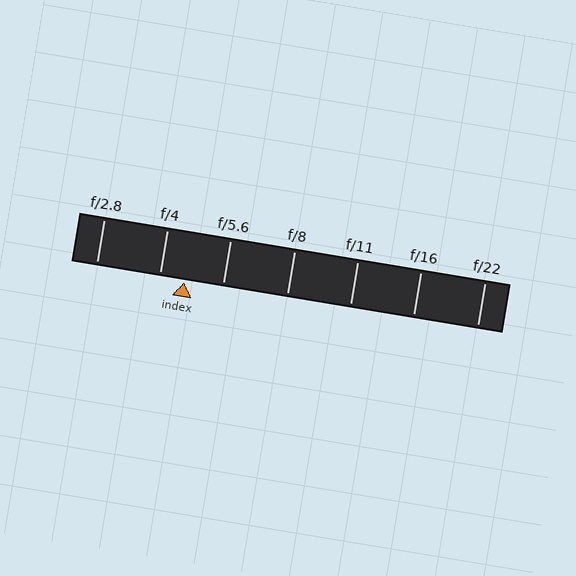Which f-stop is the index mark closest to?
The index mark is closest to f/4.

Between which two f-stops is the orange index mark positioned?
The index mark is between f/4 and f/5.6.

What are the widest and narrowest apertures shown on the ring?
The widest aperture shown is f/2.8 and the narrowest is f/22.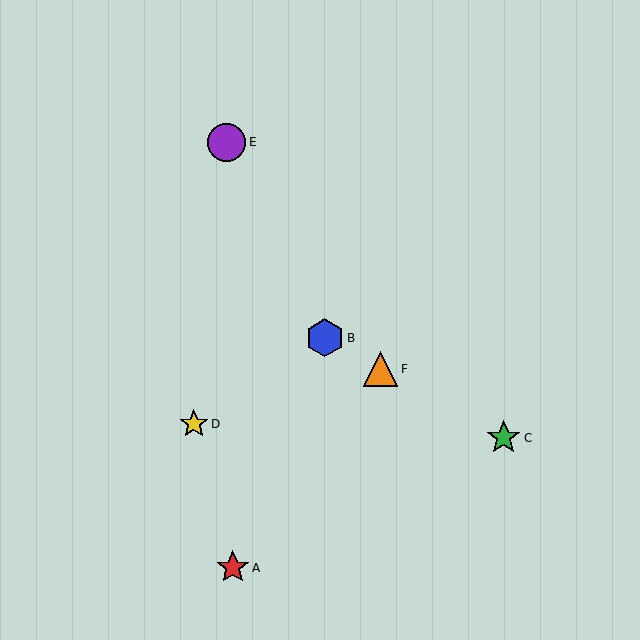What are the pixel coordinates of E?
Object E is at (227, 142).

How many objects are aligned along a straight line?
3 objects (B, C, F) are aligned along a straight line.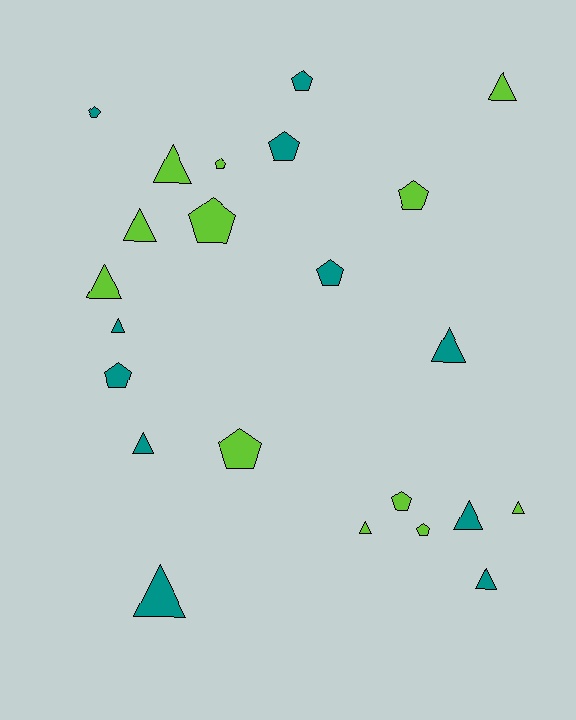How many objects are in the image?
There are 23 objects.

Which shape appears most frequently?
Triangle, with 12 objects.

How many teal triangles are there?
There are 6 teal triangles.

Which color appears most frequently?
Lime, with 12 objects.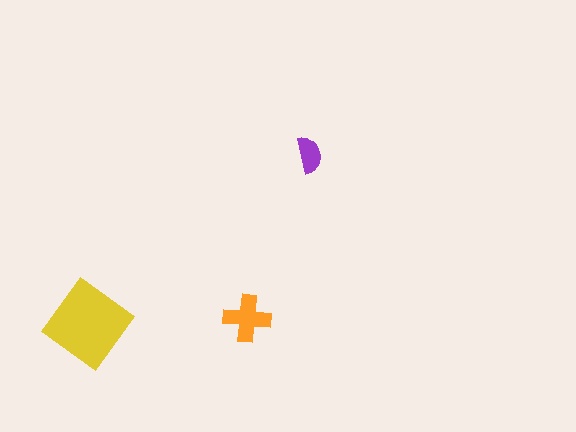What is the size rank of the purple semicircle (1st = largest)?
3rd.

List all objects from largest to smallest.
The yellow diamond, the orange cross, the purple semicircle.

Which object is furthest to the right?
The purple semicircle is rightmost.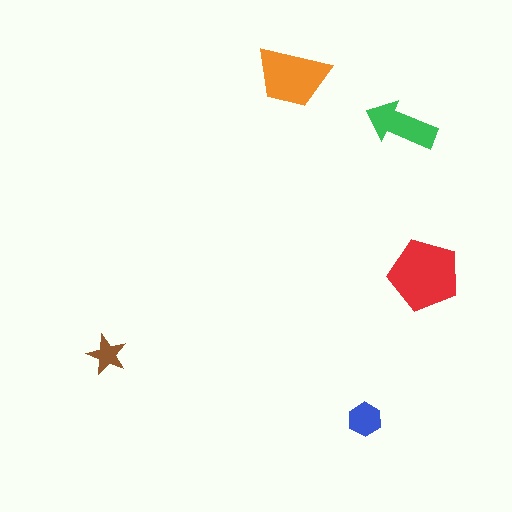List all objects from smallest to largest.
The brown star, the blue hexagon, the green arrow, the orange trapezoid, the red pentagon.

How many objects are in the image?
There are 5 objects in the image.